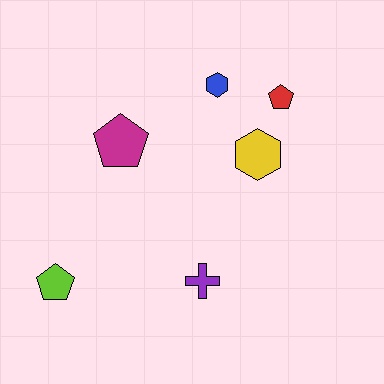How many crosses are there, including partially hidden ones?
There is 1 cross.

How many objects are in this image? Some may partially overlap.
There are 6 objects.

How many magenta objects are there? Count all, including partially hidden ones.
There is 1 magenta object.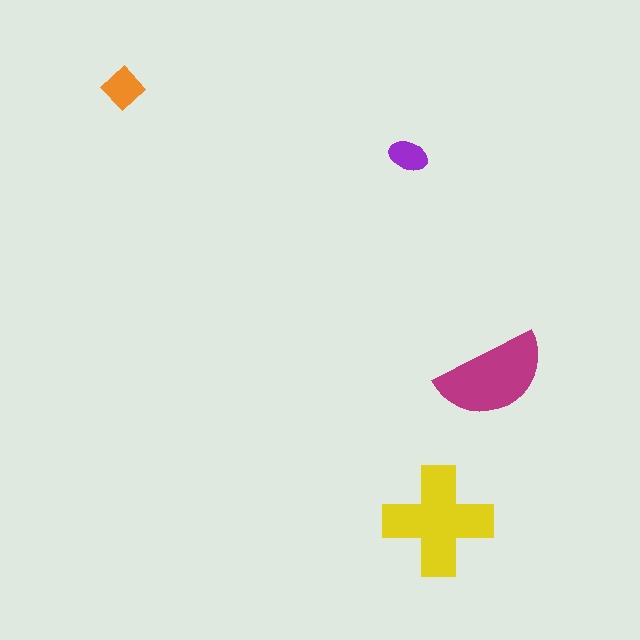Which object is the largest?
The yellow cross.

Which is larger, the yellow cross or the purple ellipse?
The yellow cross.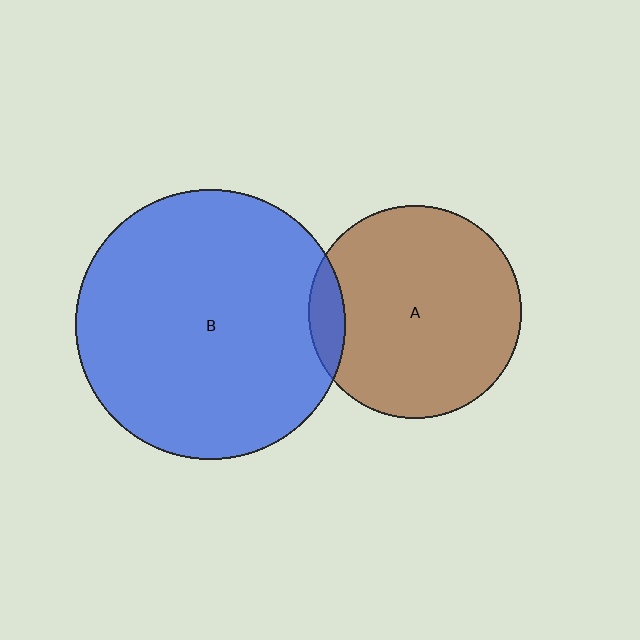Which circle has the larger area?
Circle B (blue).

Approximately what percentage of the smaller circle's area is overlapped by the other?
Approximately 10%.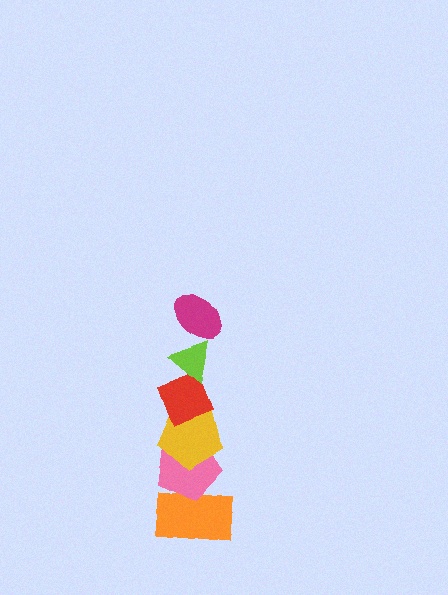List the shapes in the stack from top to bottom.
From top to bottom: the magenta ellipse, the lime triangle, the red diamond, the yellow pentagon, the pink pentagon, the orange rectangle.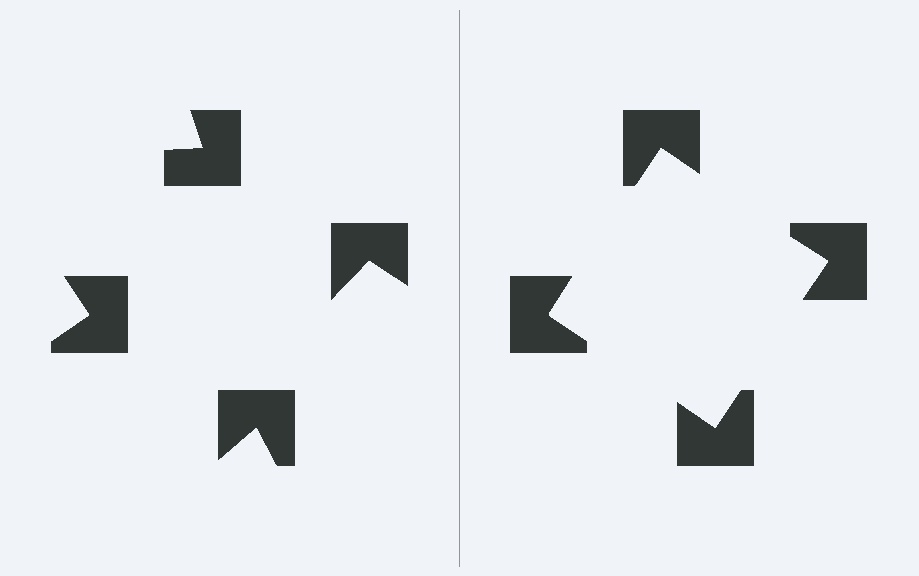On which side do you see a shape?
An illusory square appears on the right side. On the left side the wedge cuts are rotated, so no coherent shape forms.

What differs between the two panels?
The notched squares are positioned identically on both sides; only the wedge orientations differ. On the right they align to a square; on the left they are misaligned.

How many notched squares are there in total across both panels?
8 — 4 on each side.